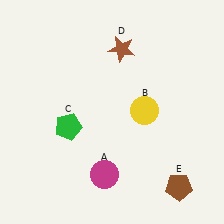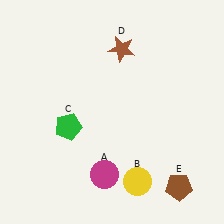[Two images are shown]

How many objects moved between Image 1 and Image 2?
1 object moved between the two images.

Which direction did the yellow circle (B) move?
The yellow circle (B) moved down.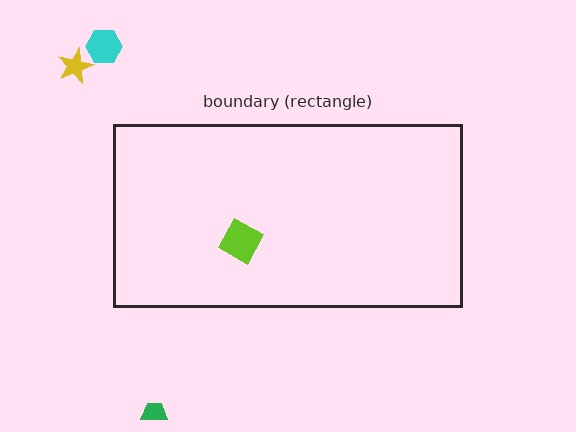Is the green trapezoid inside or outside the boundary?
Outside.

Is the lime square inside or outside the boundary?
Inside.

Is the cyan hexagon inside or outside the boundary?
Outside.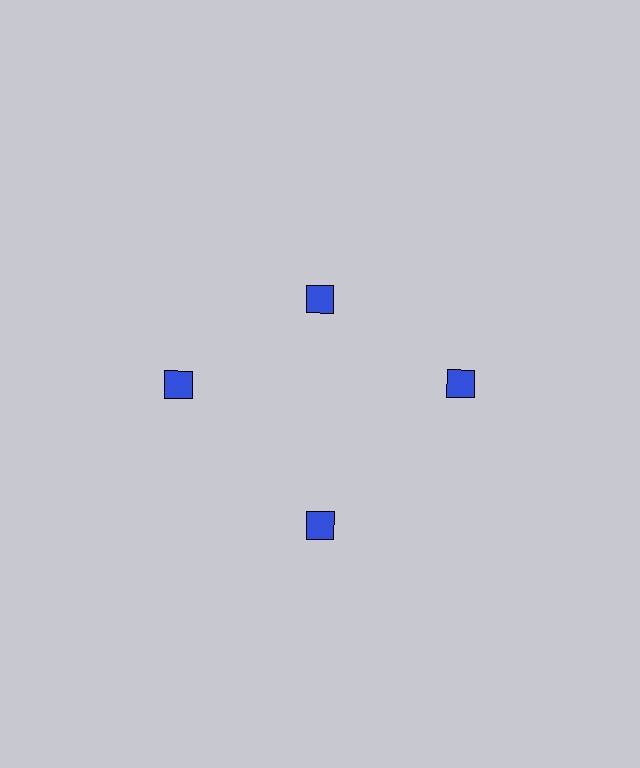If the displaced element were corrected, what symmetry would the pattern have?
It would have 4-fold rotational symmetry — the pattern would map onto itself every 90 degrees.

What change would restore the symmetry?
The symmetry would be restored by moving it outward, back onto the ring so that all 4 diamonds sit at equal angles and equal distance from the center.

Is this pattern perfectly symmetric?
No. The 4 blue diamonds are arranged in a ring, but one element near the 12 o'clock position is pulled inward toward the center, breaking the 4-fold rotational symmetry.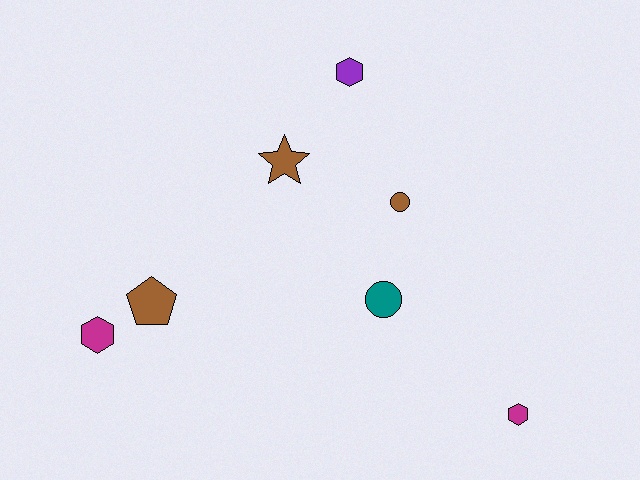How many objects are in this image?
There are 7 objects.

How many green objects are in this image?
There are no green objects.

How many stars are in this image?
There is 1 star.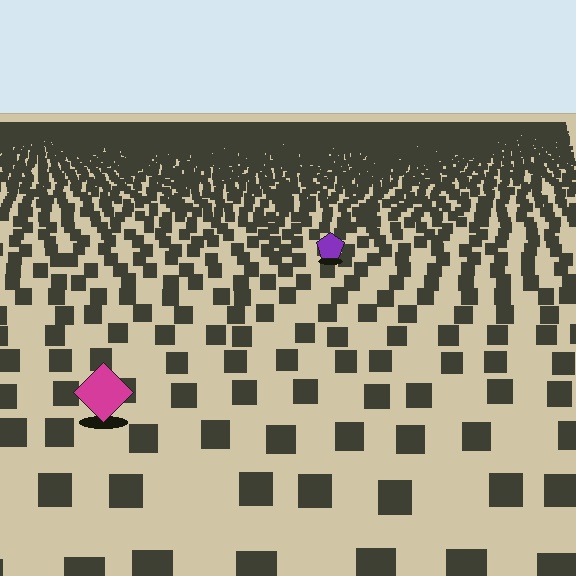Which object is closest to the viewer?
The magenta diamond is closest. The texture marks near it are larger and more spread out.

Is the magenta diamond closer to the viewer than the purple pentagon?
Yes. The magenta diamond is closer — you can tell from the texture gradient: the ground texture is coarser near it.